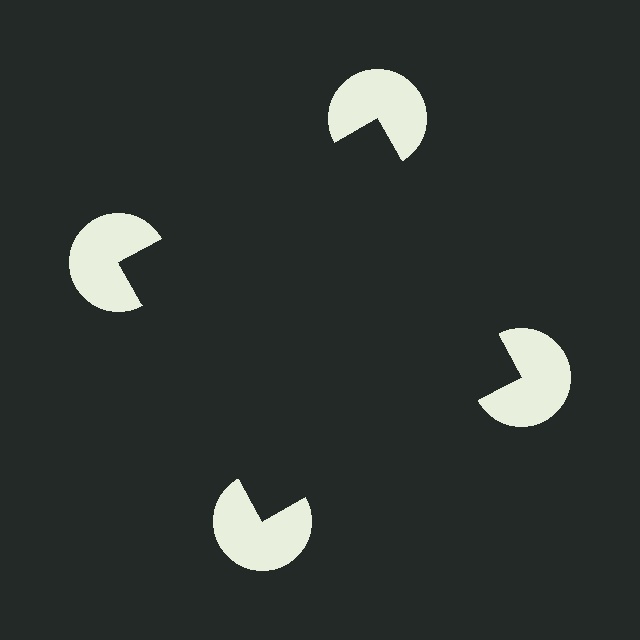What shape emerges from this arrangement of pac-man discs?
An illusory square — its edges are inferred from the aligned wedge cuts in the pac-man discs, not physically drawn.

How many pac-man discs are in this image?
There are 4 — one at each vertex of the illusory square.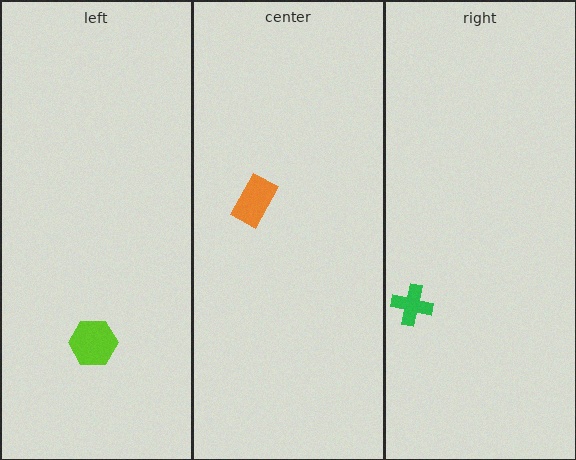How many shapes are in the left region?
1.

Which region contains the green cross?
The right region.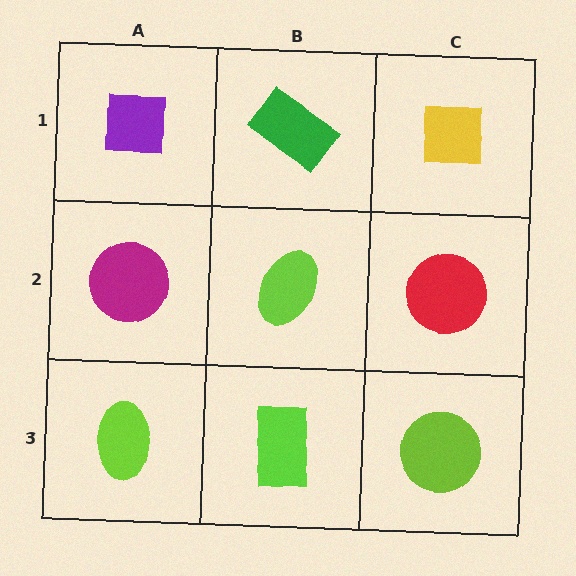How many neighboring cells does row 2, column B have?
4.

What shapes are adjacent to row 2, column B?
A green rectangle (row 1, column B), a lime rectangle (row 3, column B), a magenta circle (row 2, column A), a red circle (row 2, column C).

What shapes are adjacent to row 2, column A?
A purple square (row 1, column A), a lime ellipse (row 3, column A), a lime ellipse (row 2, column B).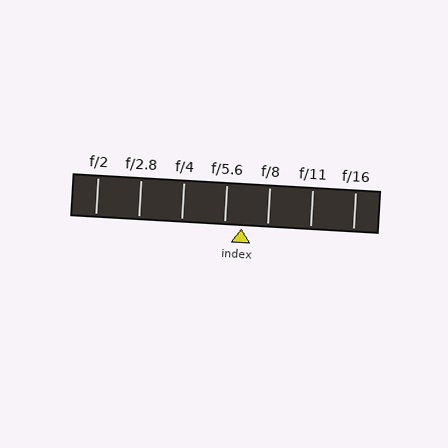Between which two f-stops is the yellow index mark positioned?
The index mark is between f/5.6 and f/8.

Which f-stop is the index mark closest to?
The index mark is closest to f/5.6.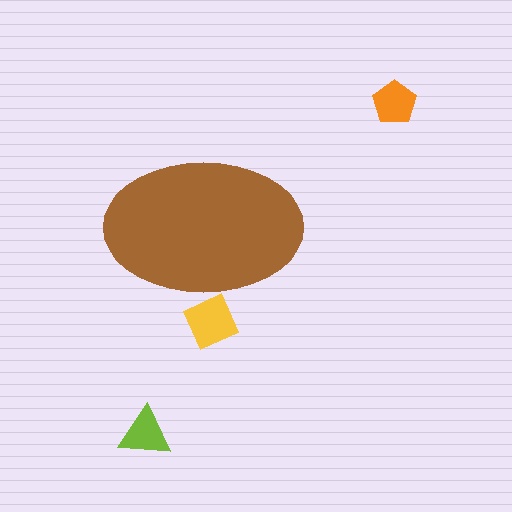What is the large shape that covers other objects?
A brown ellipse.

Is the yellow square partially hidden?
Yes, the yellow square is partially hidden behind the brown ellipse.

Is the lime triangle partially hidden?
No, the lime triangle is fully visible.